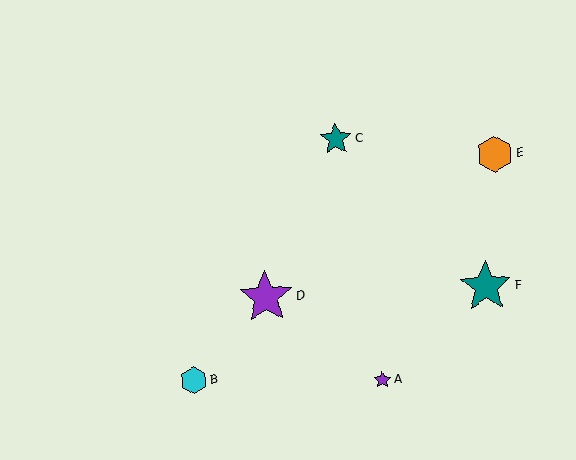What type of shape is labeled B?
Shape B is a cyan hexagon.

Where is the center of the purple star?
The center of the purple star is at (382, 380).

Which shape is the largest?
The purple star (labeled D) is the largest.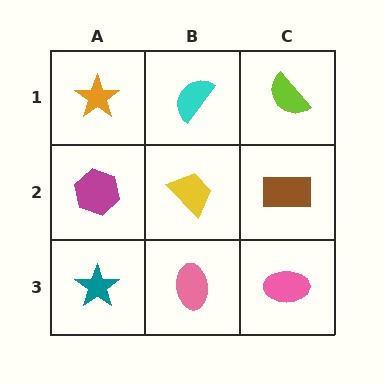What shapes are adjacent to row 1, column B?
A yellow trapezoid (row 2, column B), an orange star (row 1, column A), a lime semicircle (row 1, column C).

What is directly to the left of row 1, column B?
An orange star.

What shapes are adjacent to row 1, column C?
A brown rectangle (row 2, column C), a cyan semicircle (row 1, column B).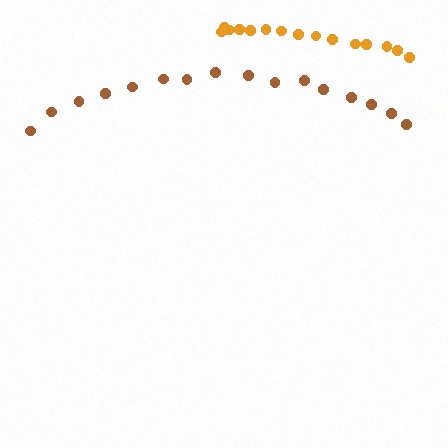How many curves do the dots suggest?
There are 2 distinct paths.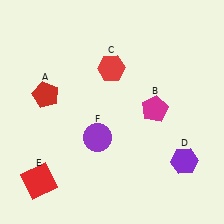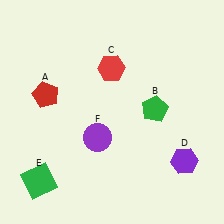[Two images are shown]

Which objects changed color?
B changed from magenta to green. E changed from red to green.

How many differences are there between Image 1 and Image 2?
There are 2 differences between the two images.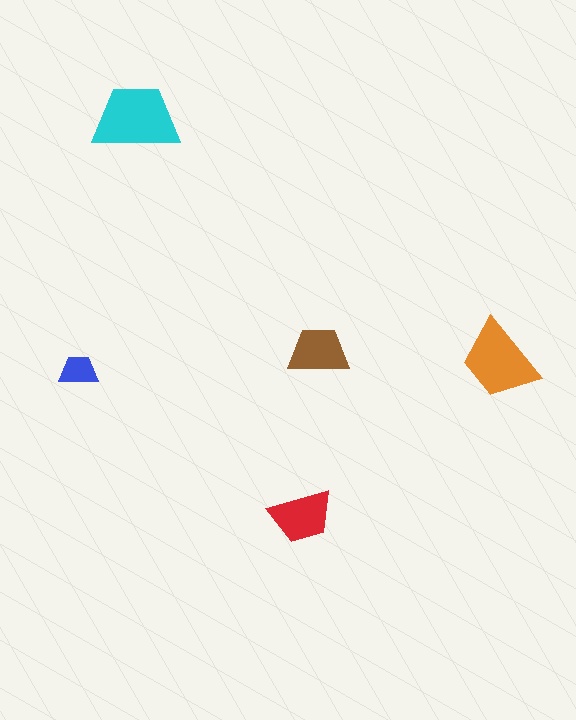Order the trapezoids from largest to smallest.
the cyan one, the orange one, the red one, the brown one, the blue one.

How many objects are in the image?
There are 5 objects in the image.